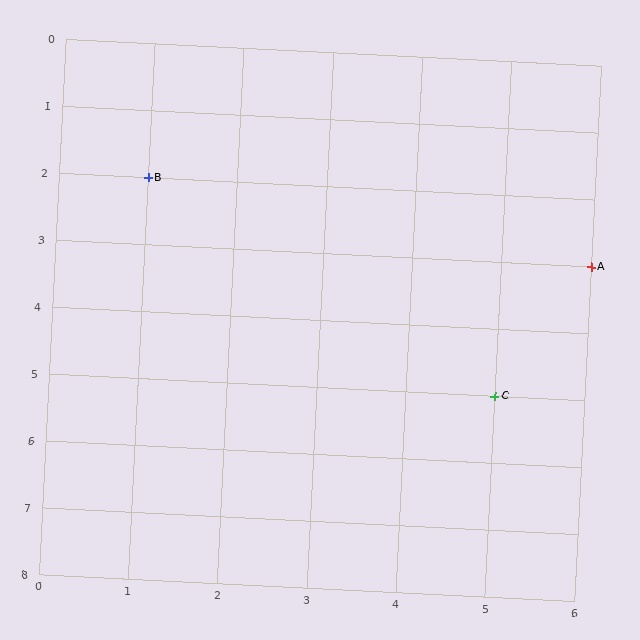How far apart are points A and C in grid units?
Points A and C are 1 column and 2 rows apart (about 2.2 grid units diagonally).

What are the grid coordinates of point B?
Point B is at grid coordinates (1, 2).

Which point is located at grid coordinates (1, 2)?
Point B is at (1, 2).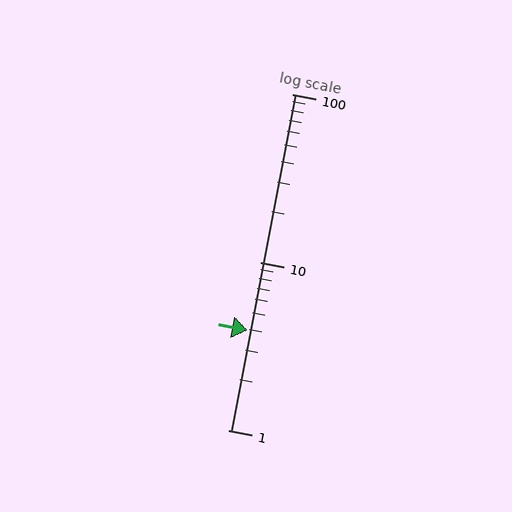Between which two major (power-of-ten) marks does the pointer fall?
The pointer is between 1 and 10.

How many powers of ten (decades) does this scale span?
The scale spans 2 decades, from 1 to 100.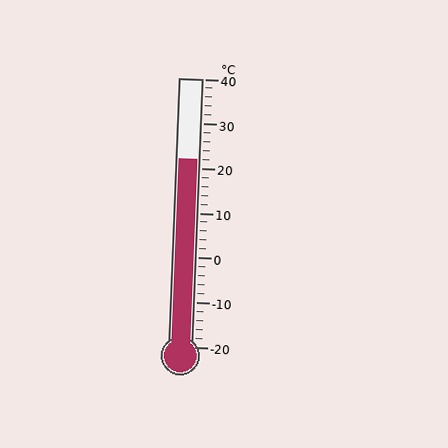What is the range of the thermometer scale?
The thermometer scale ranges from -20°C to 40°C.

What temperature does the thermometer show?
The thermometer shows approximately 22°C.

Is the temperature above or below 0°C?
The temperature is above 0°C.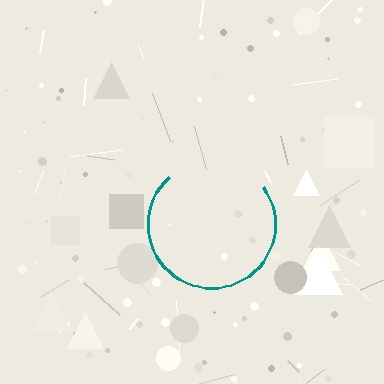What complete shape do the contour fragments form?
The contour fragments form a circle.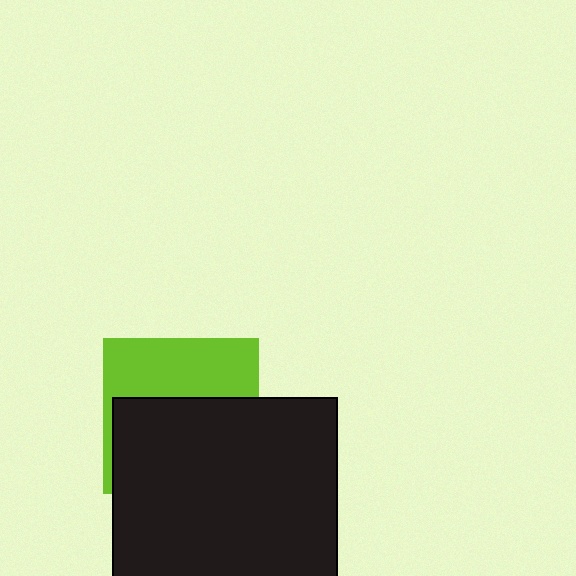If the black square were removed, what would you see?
You would see the complete lime square.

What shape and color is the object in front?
The object in front is a black square.